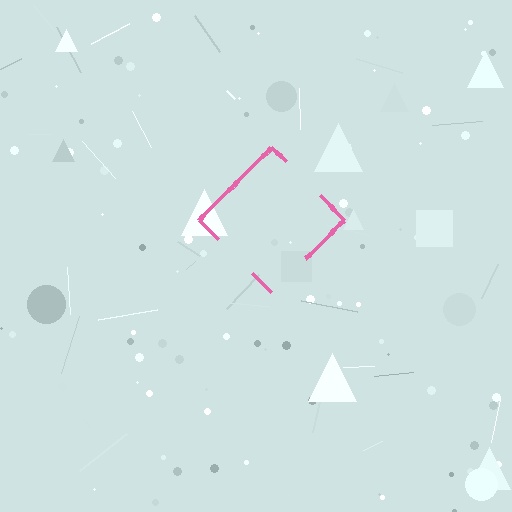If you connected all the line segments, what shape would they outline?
They would outline a diamond.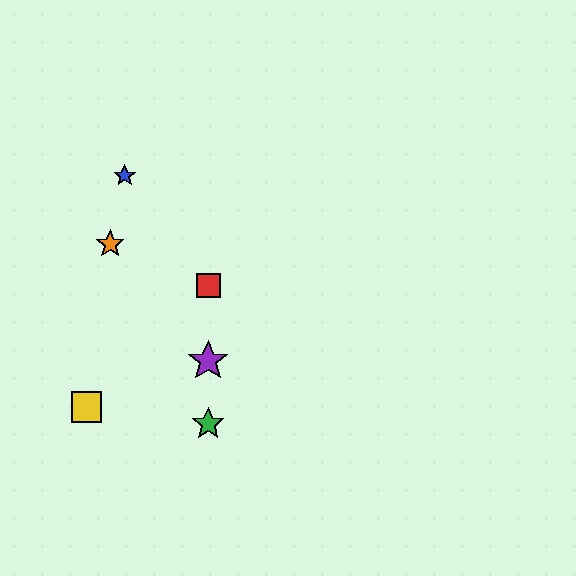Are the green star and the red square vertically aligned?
Yes, both are at x≈208.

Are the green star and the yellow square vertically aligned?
No, the green star is at x≈208 and the yellow square is at x≈86.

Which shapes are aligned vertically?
The red square, the green star, the purple star are aligned vertically.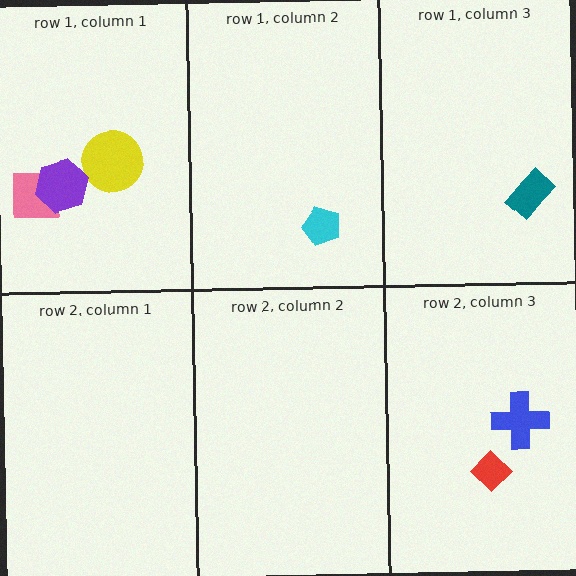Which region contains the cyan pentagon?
The row 1, column 2 region.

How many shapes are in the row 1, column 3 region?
1.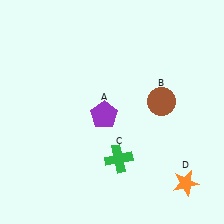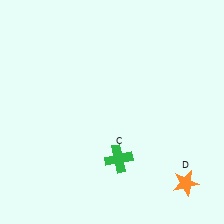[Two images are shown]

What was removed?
The purple pentagon (A), the brown circle (B) were removed in Image 2.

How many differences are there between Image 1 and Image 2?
There are 2 differences between the two images.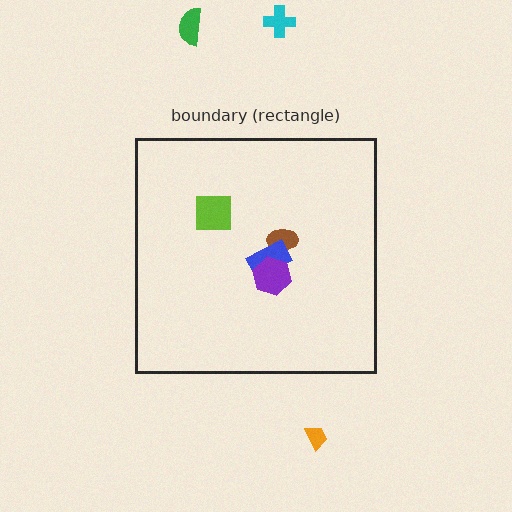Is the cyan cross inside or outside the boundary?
Outside.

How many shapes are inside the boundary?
4 inside, 3 outside.